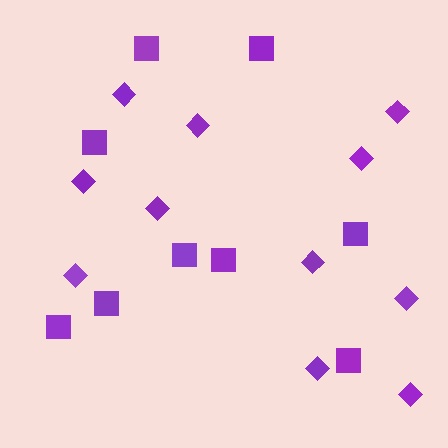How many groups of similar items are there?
There are 2 groups: one group of squares (9) and one group of diamonds (11).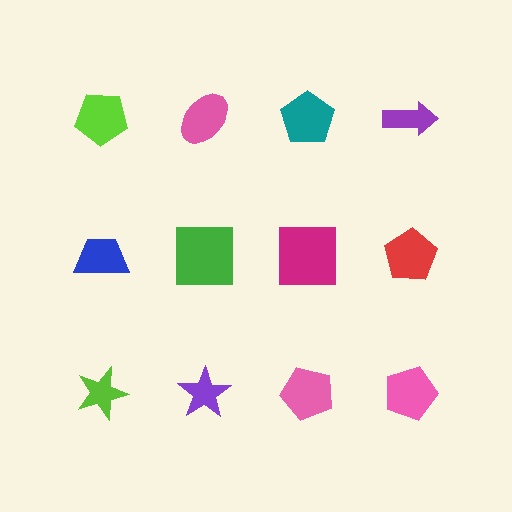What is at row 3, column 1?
A lime star.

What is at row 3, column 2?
A purple star.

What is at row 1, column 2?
A pink ellipse.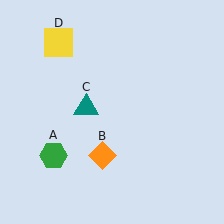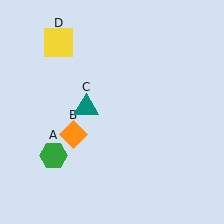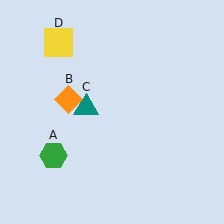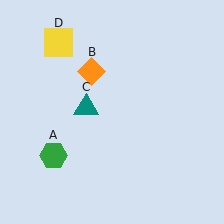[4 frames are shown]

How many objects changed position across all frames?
1 object changed position: orange diamond (object B).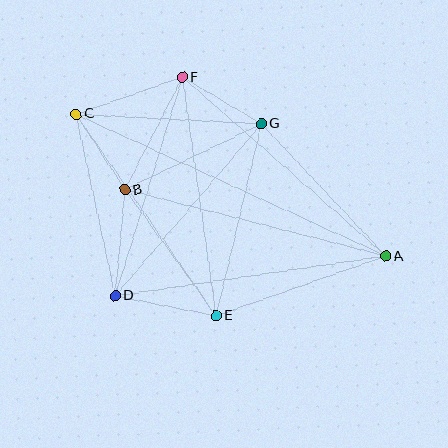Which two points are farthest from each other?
Points A and C are farthest from each other.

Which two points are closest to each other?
Points B and C are closest to each other.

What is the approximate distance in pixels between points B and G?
The distance between B and G is approximately 151 pixels.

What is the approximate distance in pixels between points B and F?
The distance between B and F is approximately 126 pixels.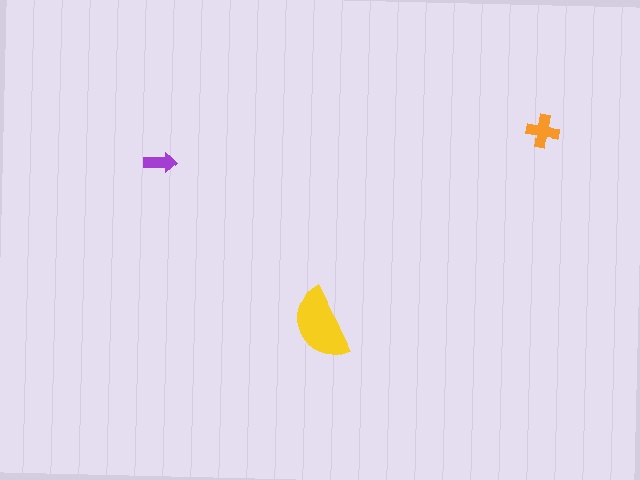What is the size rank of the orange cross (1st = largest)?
2nd.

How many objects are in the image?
There are 3 objects in the image.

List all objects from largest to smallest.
The yellow semicircle, the orange cross, the purple arrow.